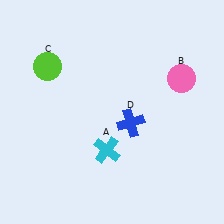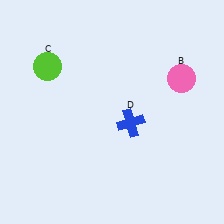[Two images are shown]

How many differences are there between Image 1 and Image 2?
There is 1 difference between the two images.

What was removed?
The cyan cross (A) was removed in Image 2.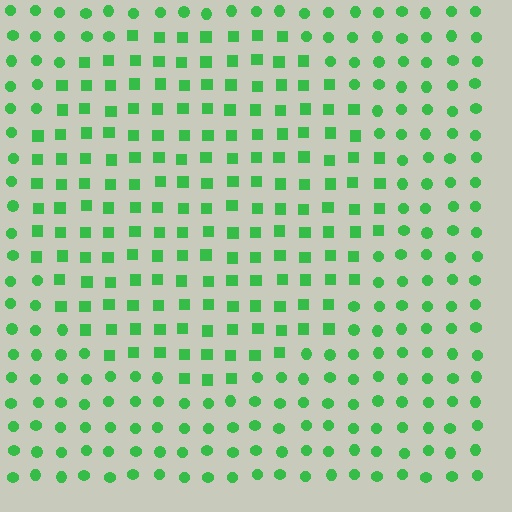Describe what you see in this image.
The image is filled with small green elements arranged in a uniform grid. A circle-shaped region contains squares, while the surrounding area contains circles. The boundary is defined purely by the change in element shape.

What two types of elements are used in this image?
The image uses squares inside the circle region and circles outside it.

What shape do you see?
I see a circle.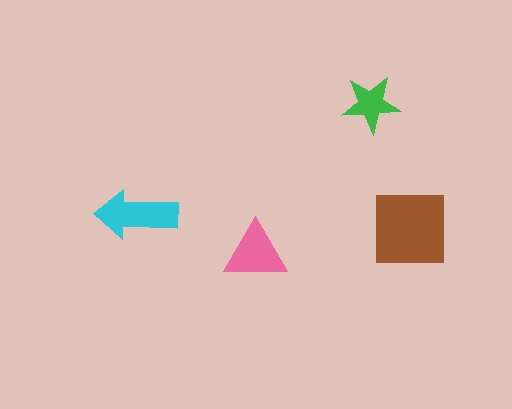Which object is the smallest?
The green star.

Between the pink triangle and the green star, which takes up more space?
The pink triangle.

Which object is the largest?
The brown square.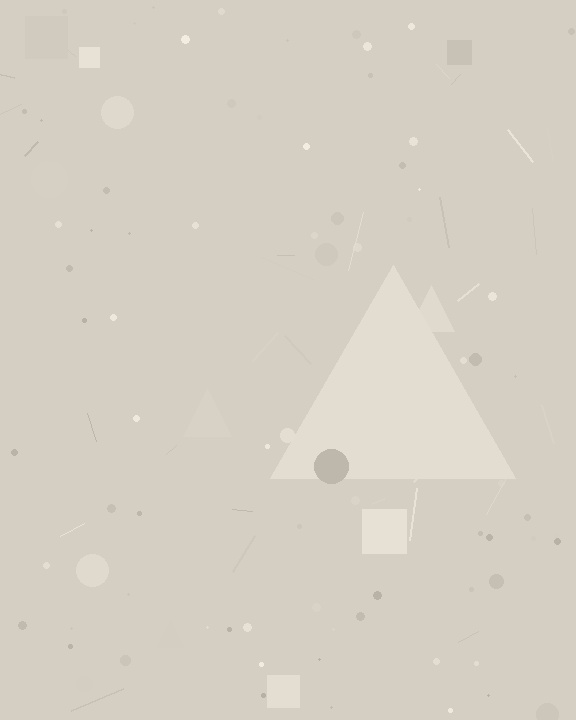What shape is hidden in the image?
A triangle is hidden in the image.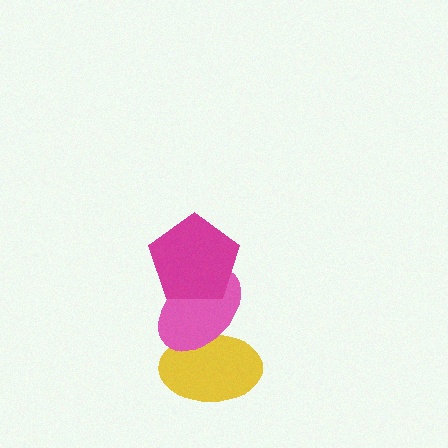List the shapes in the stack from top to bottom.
From top to bottom: the magenta pentagon, the pink ellipse, the yellow ellipse.